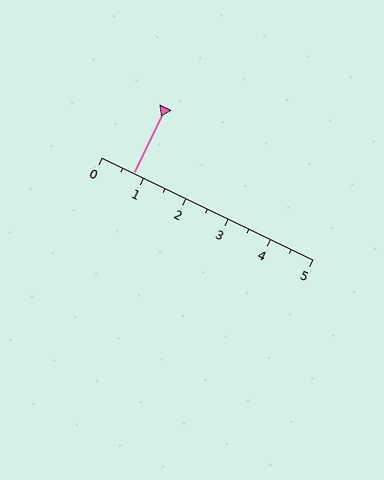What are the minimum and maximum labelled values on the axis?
The axis runs from 0 to 5.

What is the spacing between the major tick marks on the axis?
The major ticks are spaced 1 apart.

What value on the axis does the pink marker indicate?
The marker indicates approximately 0.8.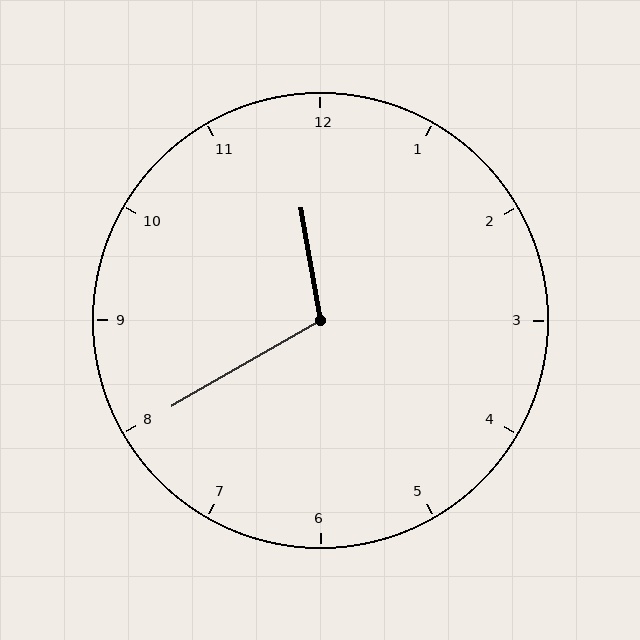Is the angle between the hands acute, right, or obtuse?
It is obtuse.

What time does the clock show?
11:40.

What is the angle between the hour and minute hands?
Approximately 110 degrees.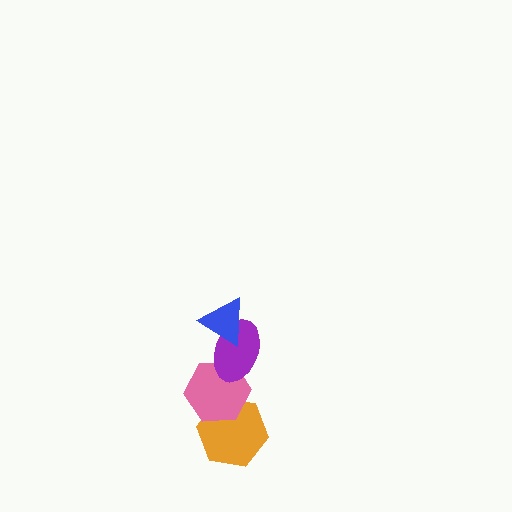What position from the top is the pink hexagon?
The pink hexagon is 3rd from the top.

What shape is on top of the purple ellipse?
The blue triangle is on top of the purple ellipse.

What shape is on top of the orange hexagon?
The pink hexagon is on top of the orange hexagon.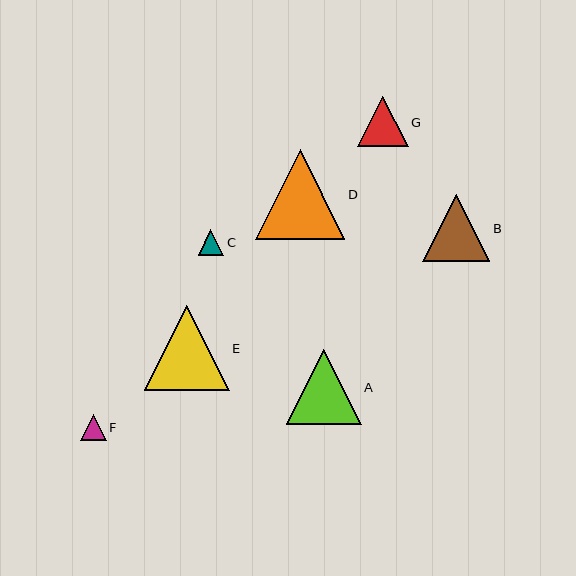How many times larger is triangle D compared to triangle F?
Triangle D is approximately 3.5 times the size of triangle F.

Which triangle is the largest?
Triangle D is the largest with a size of approximately 90 pixels.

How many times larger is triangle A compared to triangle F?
Triangle A is approximately 2.9 times the size of triangle F.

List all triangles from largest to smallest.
From largest to smallest: D, E, A, B, G, C, F.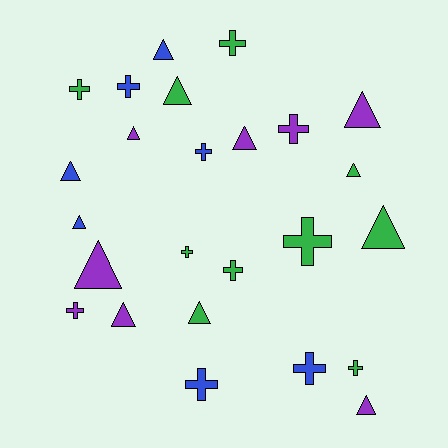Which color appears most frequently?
Green, with 10 objects.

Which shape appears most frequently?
Triangle, with 13 objects.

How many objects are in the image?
There are 25 objects.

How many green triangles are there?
There are 4 green triangles.